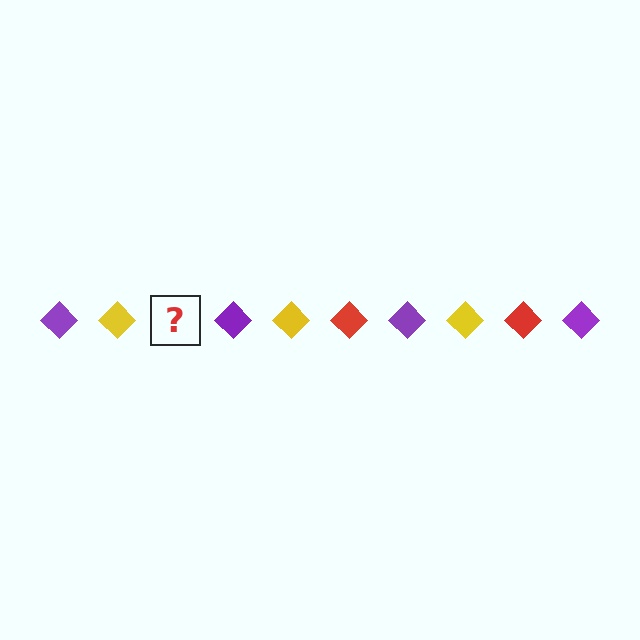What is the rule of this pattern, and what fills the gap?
The rule is that the pattern cycles through purple, yellow, red diamonds. The gap should be filled with a red diamond.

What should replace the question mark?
The question mark should be replaced with a red diamond.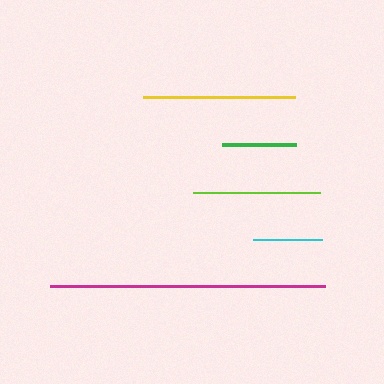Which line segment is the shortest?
The cyan line is the shortest at approximately 69 pixels.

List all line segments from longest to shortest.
From longest to shortest: magenta, yellow, lime, green, cyan.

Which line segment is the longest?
The magenta line is the longest at approximately 275 pixels.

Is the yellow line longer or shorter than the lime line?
The yellow line is longer than the lime line.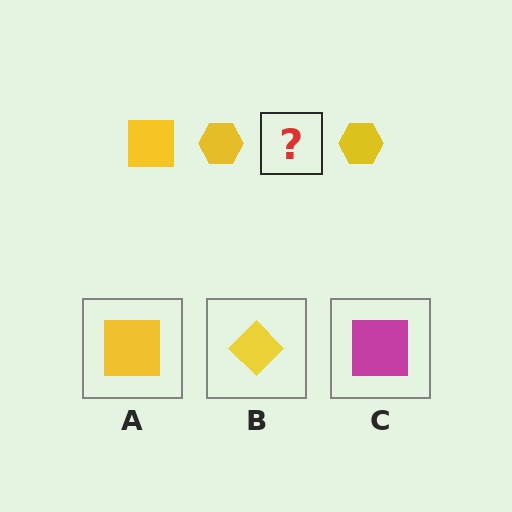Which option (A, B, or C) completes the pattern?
A.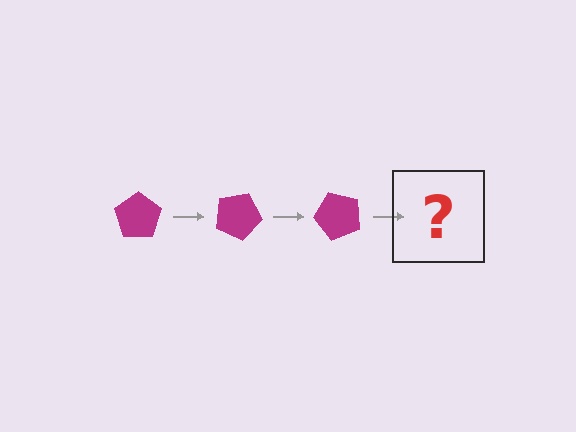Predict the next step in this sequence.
The next step is a magenta pentagon rotated 75 degrees.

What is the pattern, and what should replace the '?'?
The pattern is that the pentagon rotates 25 degrees each step. The '?' should be a magenta pentagon rotated 75 degrees.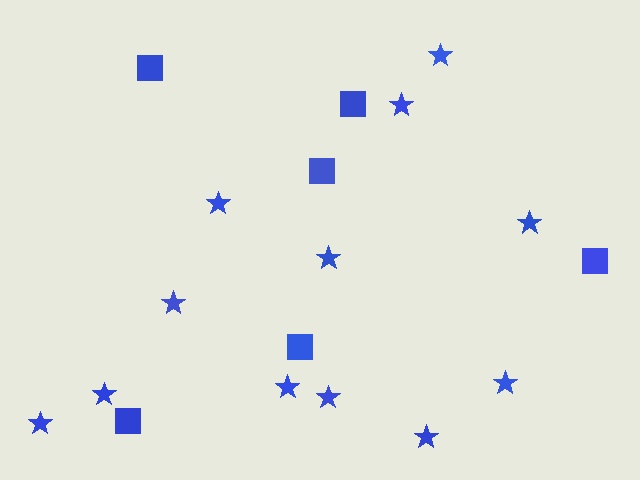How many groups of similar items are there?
There are 2 groups: one group of stars (12) and one group of squares (6).